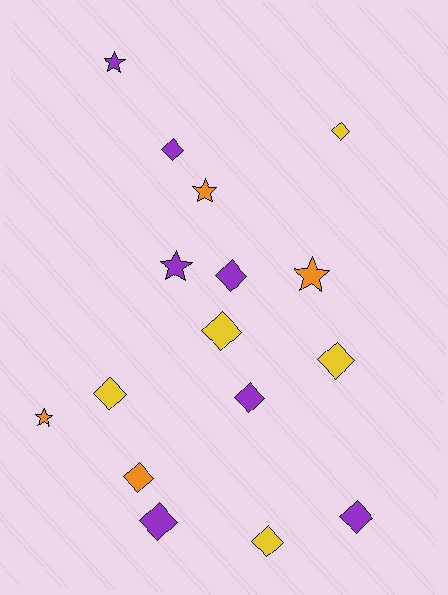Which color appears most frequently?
Purple, with 7 objects.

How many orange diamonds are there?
There is 1 orange diamond.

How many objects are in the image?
There are 16 objects.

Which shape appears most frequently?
Diamond, with 11 objects.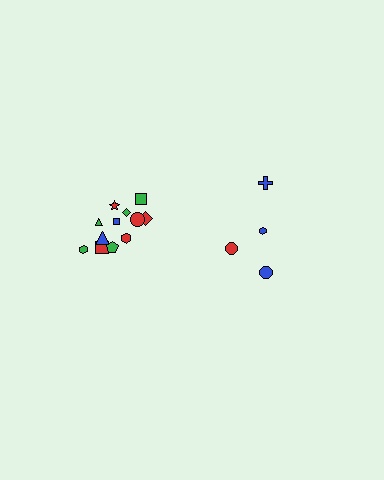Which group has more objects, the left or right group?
The left group.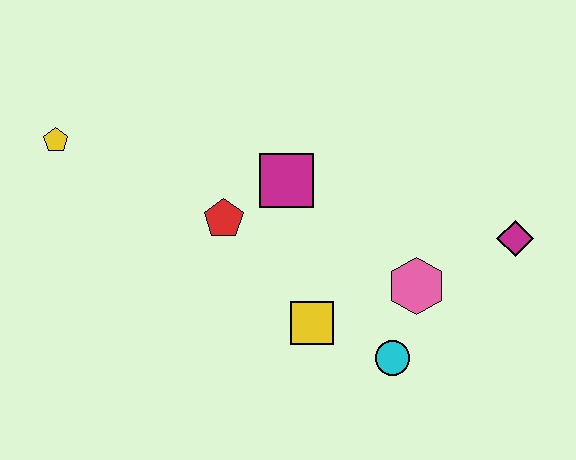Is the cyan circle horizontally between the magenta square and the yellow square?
No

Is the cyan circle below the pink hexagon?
Yes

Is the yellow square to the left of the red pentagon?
No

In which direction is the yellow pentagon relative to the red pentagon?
The yellow pentagon is to the left of the red pentagon.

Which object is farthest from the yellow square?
The yellow pentagon is farthest from the yellow square.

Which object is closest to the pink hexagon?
The cyan circle is closest to the pink hexagon.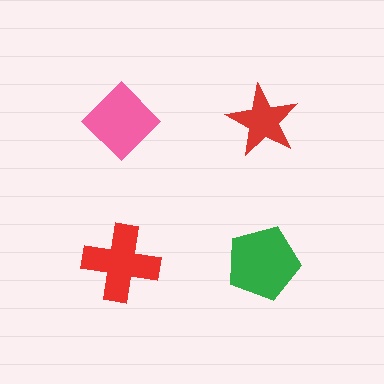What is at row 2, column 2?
A green pentagon.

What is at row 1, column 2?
A red star.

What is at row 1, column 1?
A pink diamond.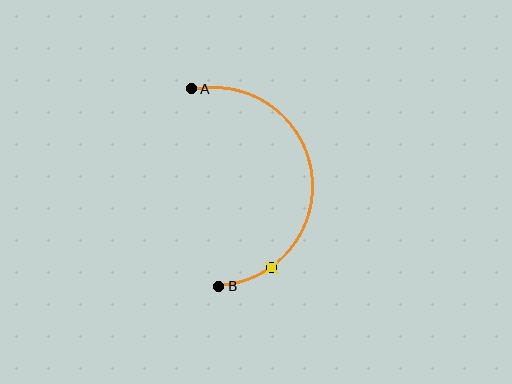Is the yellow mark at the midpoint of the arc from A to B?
No. The yellow mark lies on the arc but is closer to endpoint B. The arc midpoint would be at the point on the curve equidistant along the arc from both A and B.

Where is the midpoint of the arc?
The arc midpoint is the point on the curve farthest from the straight line joining A and B. It sits to the right of that line.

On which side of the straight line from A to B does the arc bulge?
The arc bulges to the right of the straight line connecting A and B.